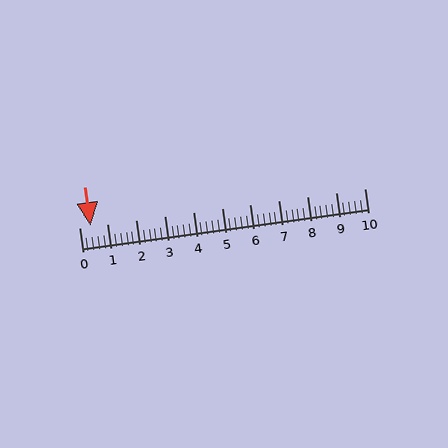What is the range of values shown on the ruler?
The ruler shows values from 0 to 10.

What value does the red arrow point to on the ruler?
The red arrow points to approximately 0.4.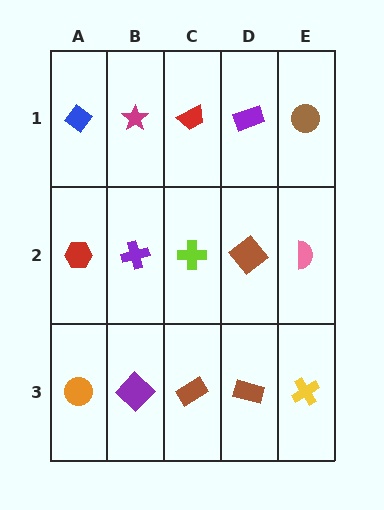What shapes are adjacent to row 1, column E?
A pink semicircle (row 2, column E), a purple rectangle (row 1, column D).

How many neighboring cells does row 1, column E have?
2.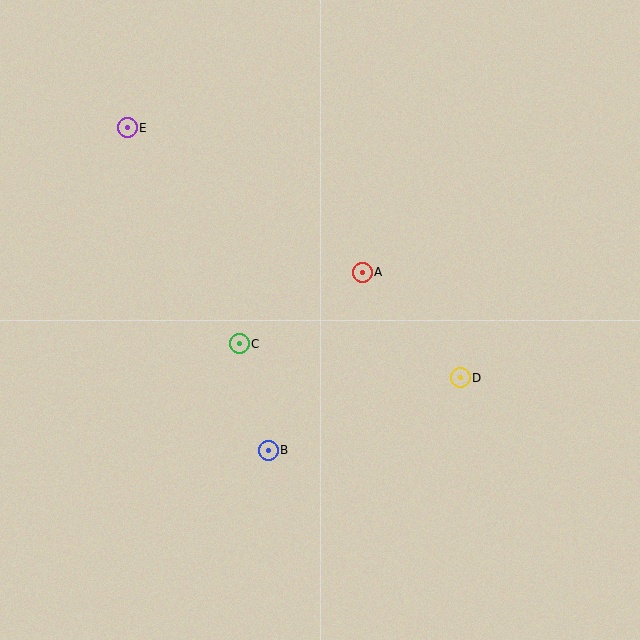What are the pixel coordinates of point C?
Point C is at (239, 344).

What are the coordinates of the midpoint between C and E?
The midpoint between C and E is at (183, 236).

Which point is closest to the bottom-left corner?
Point B is closest to the bottom-left corner.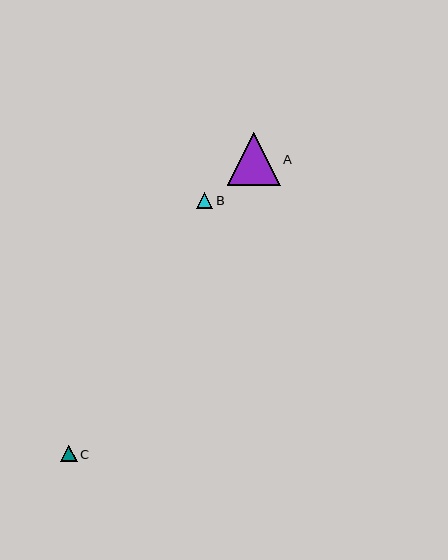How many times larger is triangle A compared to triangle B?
Triangle A is approximately 3.2 times the size of triangle B.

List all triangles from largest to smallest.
From largest to smallest: A, C, B.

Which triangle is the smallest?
Triangle B is the smallest with a size of approximately 16 pixels.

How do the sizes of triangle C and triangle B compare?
Triangle C and triangle B are approximately the same size.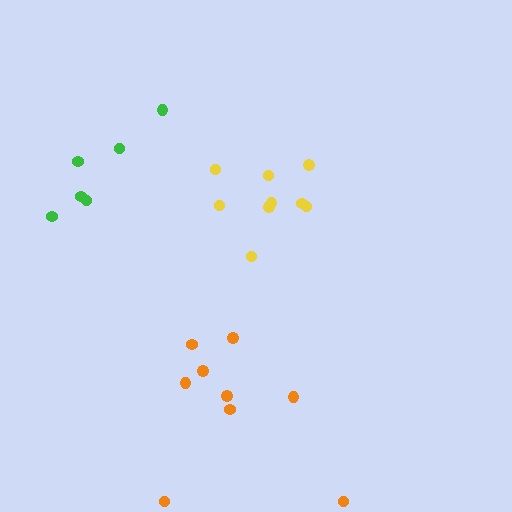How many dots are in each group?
Group 1: 9 dots, Group 2: 9 dots, Group 3: 6 dots (24 total).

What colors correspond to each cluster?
The clusters are colored: yellow, orange, green.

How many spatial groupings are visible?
There are 3 spatial groupings.